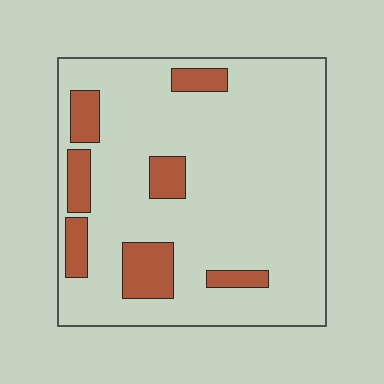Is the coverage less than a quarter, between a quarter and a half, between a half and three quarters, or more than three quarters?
Less than a quarter.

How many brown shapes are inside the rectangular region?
7.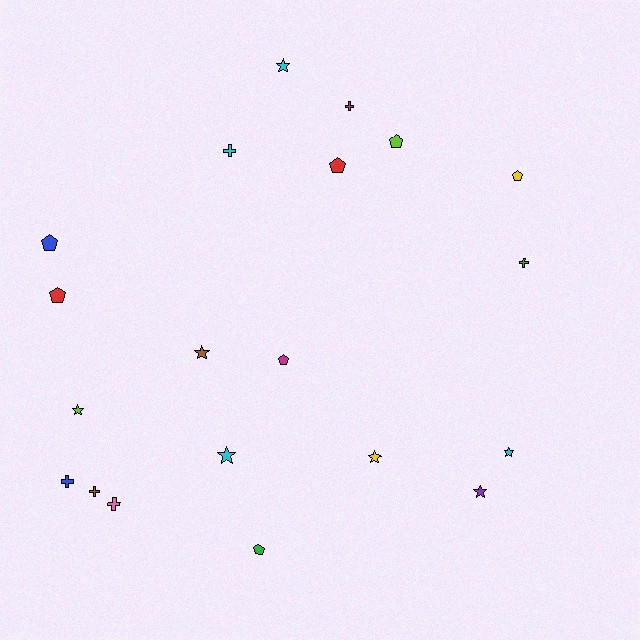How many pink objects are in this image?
There is 1 pink object.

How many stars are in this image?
There are 7 stars.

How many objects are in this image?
There are 20 objects.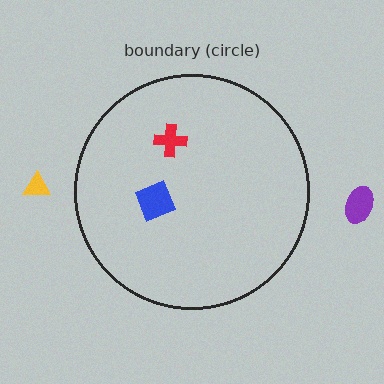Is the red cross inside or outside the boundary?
Inside.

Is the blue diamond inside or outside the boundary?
Inside.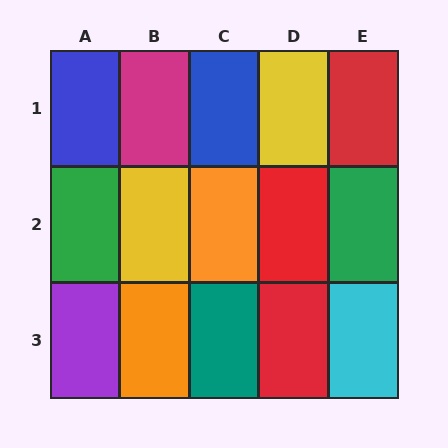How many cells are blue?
2 cells are blue.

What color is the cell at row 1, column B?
Magenta.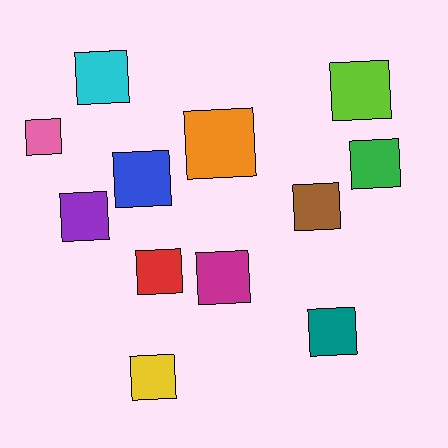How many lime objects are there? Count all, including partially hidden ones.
There is 1 lime object.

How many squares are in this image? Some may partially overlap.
There are 12 squares.